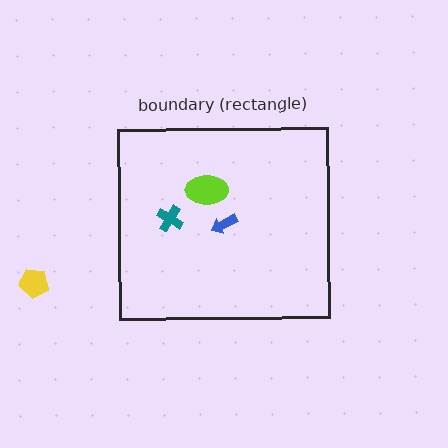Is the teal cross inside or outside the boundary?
Inside.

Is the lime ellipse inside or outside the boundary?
Inside.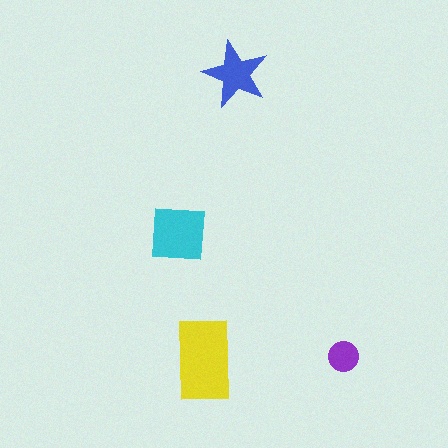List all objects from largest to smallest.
The yellow rectangle, the cyan square, the blue star, the purple circle.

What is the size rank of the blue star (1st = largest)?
3rd.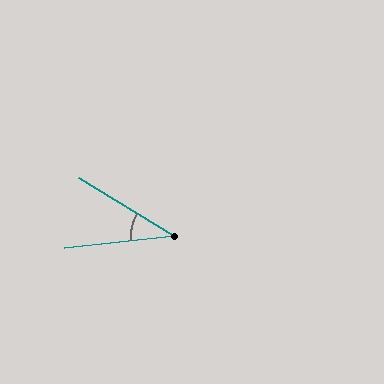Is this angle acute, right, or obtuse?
It is acute.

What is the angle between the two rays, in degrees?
Approximately 38 degrees.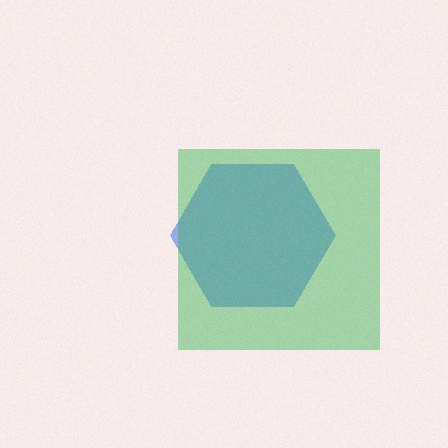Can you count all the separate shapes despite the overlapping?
Yes, there are 2 separate shapes.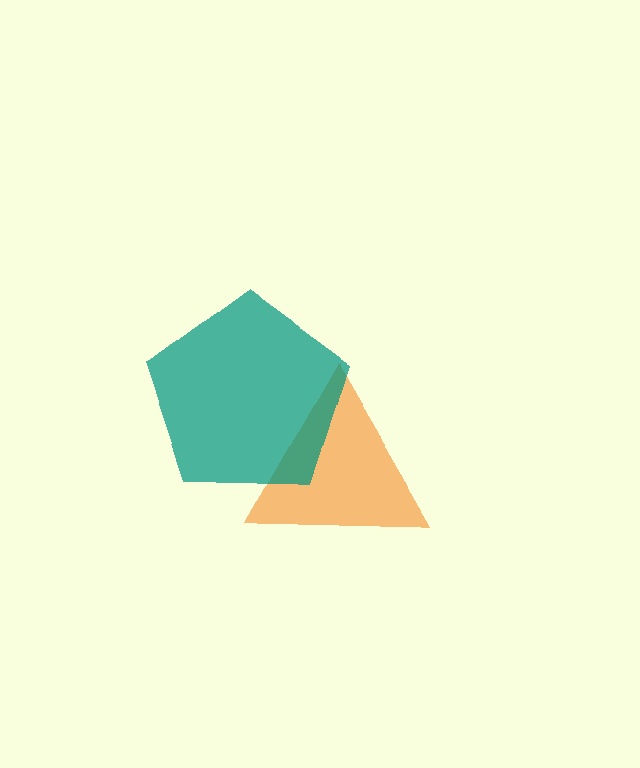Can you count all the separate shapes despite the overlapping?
Yes, there are 2 separate shapes.